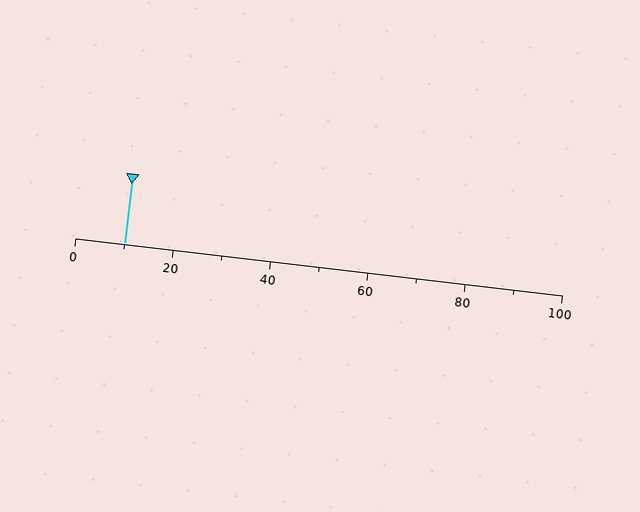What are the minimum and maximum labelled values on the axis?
The axis runs from 0 to 100.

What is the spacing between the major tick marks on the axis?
The major ticks are spaced 20 apart.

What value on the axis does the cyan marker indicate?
The marker indicates approximately 10.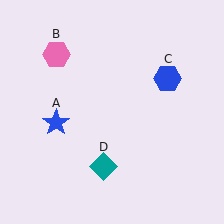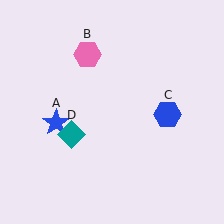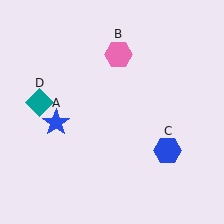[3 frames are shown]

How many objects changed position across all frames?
3 objects changed position: pink hexagon (object B), blue hexagon (object C), teal diamond (object D).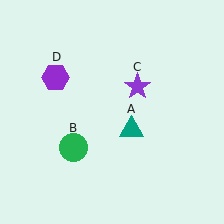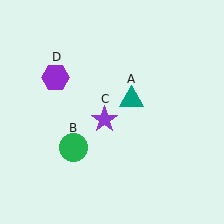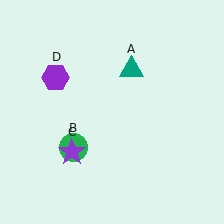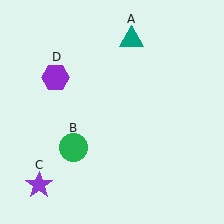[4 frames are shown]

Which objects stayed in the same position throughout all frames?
Green circle (object B) and purple hexagon (object D) remained stationary.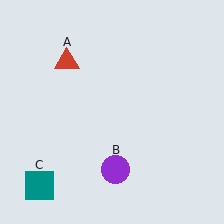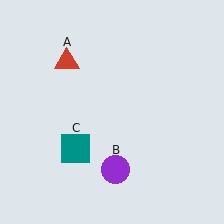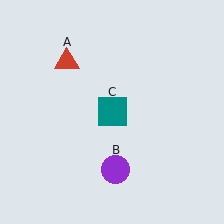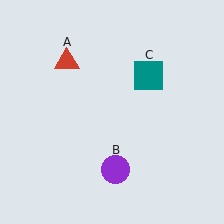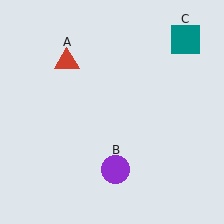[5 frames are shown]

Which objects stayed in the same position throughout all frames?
Red triangle (object A) and purple circle (object B) remained stationary.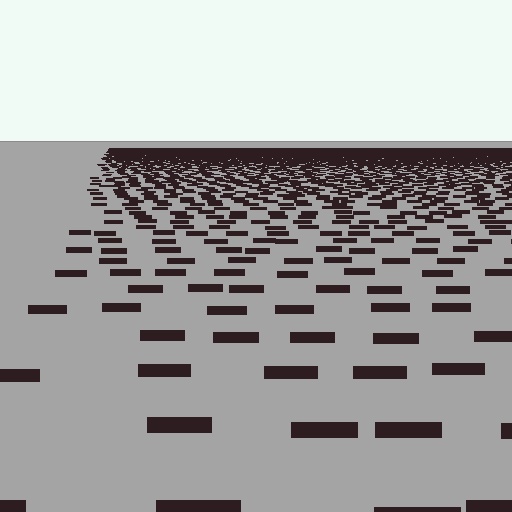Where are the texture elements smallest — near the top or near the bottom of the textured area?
Near the top.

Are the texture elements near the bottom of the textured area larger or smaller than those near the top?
Larger. Near the bottom, elements are closer to the viewer and appear at a bigger on-screen size.